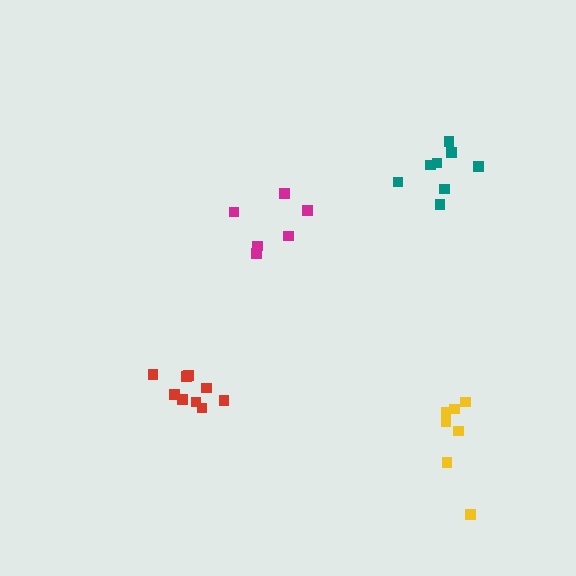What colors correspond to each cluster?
The clusters are colored: magenta, yellow, red, teal.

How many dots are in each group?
Group 1: 6 dots, Group 2: 7 dots, Group 3: 9 dots, Group 4: 8 dots (30 total).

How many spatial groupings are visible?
There are 4 spatial groupings.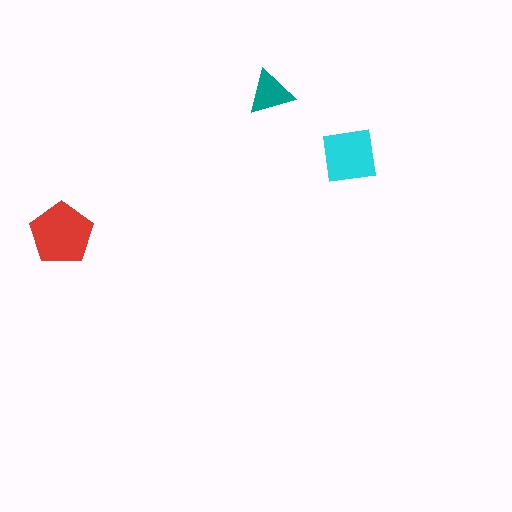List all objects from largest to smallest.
The red pentagon, the cyan square, the teal triangle.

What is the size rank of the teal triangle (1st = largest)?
3rd.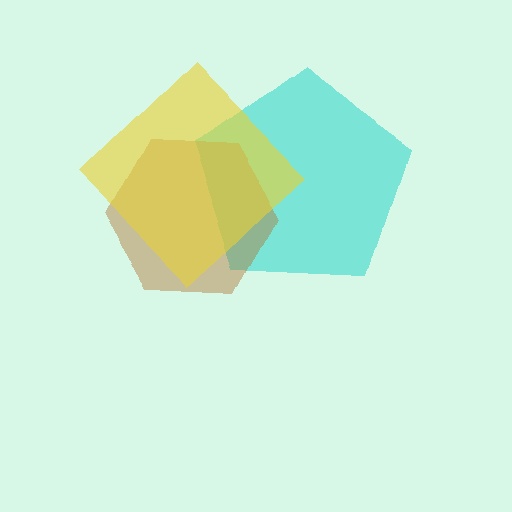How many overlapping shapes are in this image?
There are 3 overlapping shapes in the image.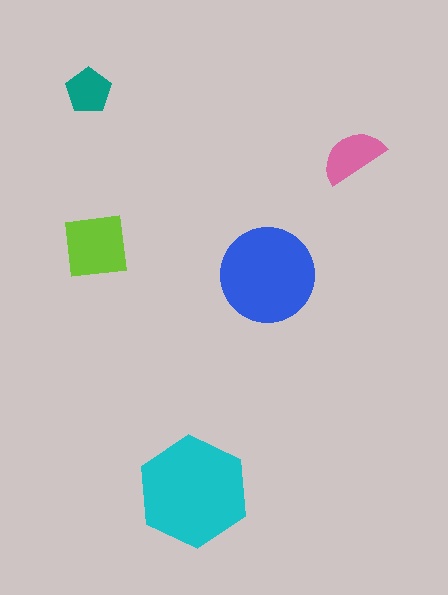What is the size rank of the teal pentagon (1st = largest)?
5th.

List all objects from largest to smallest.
The cyan hexagon, the blue circle, the lime square, the pink semicircle, the teal pentagon.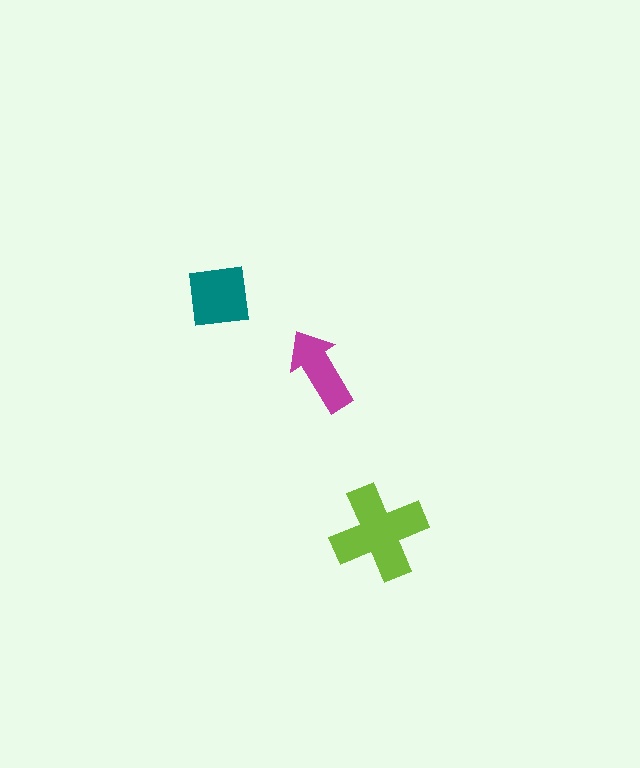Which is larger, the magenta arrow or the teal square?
The teal square.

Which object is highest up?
The teal square is topmost.